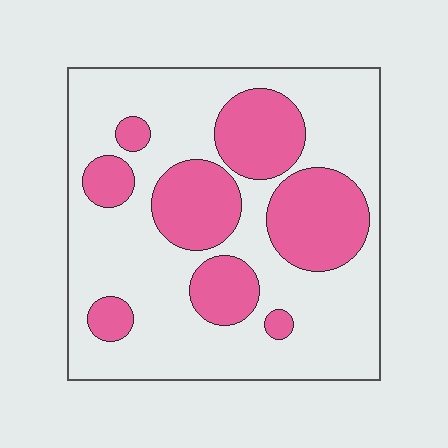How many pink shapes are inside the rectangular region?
8.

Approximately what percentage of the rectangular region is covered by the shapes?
Approximately 30%.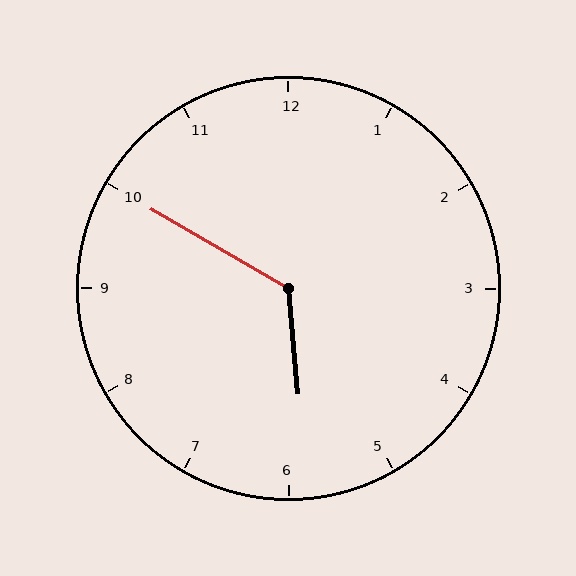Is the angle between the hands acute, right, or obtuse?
It is obtuse.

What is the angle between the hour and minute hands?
Approximately 125 degrees.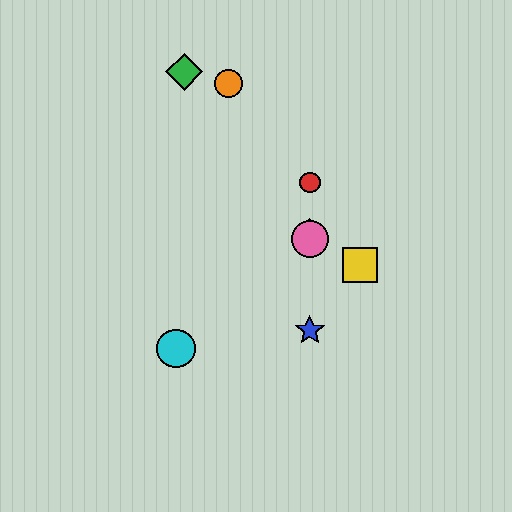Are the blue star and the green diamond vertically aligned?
No, the blue star is at x≈310 and the green diamond is at x≈184.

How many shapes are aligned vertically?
4 shapes (the red circle, the blue star, the purple diamond, the pink circle) are aligned vertically.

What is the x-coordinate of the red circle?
The red circle is at x≈310.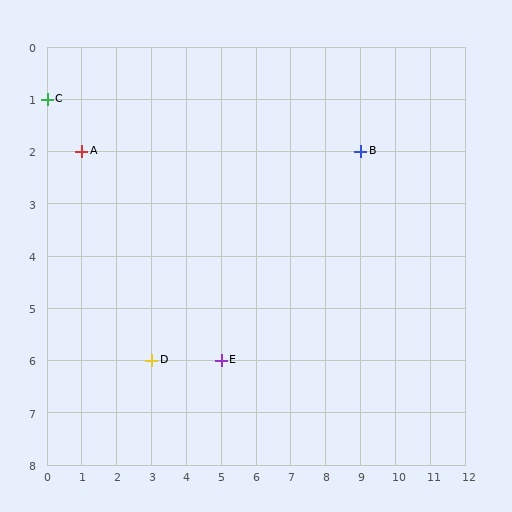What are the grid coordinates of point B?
Point B is at grid coordinates (9, 2).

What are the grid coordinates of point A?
Point A is at grid coordinates (1, 2).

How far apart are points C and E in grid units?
Points C and E are 5 columns and 5 rows apart (about 7.1 grid units diagonally).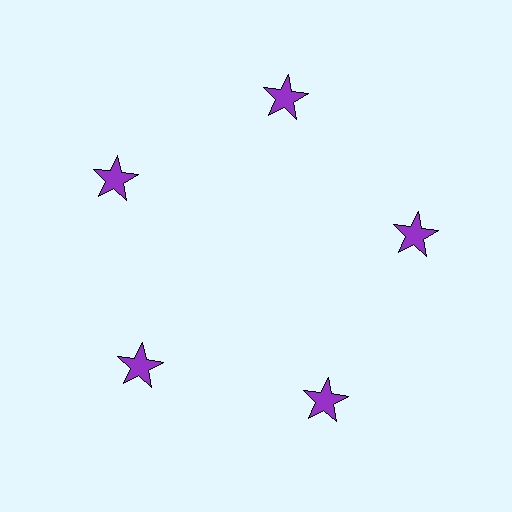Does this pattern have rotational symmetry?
Yes, this pattern has 5-fold rotational symmetry. It looks the same after rotating 72 degrees around the center.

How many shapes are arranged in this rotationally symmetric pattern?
There are 5 shapes, arranged in 5 groups of 1.